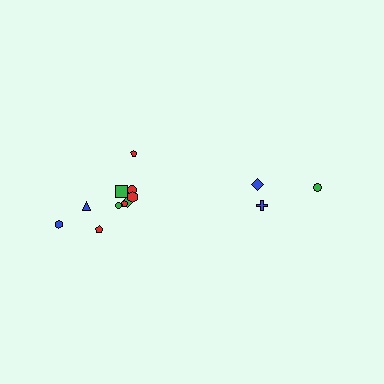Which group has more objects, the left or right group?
The left group.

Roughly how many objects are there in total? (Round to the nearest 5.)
Roughly 15 objects in total.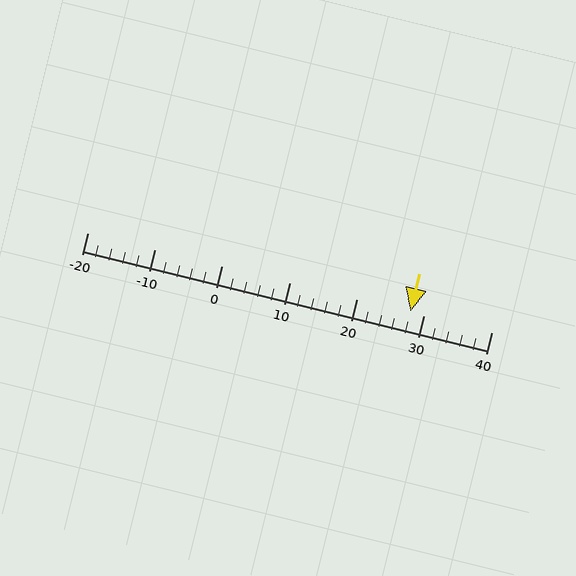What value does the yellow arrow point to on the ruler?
The yellow arrow points to approximately 28.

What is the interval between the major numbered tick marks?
The major tick marks are spaced 10 units apart.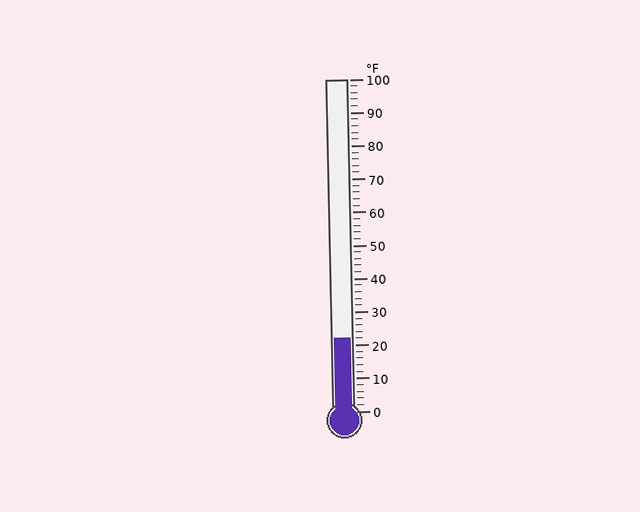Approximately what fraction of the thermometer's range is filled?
The thermometer is filled to approximately 20% of its range.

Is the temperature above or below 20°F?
The temperature is above 20°F.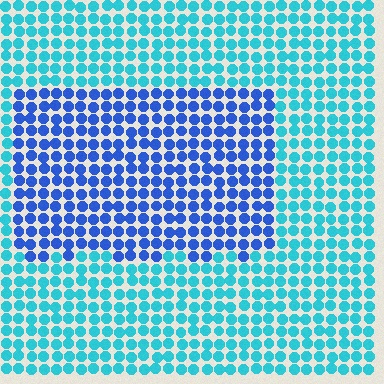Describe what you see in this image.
The image is filled with small cyan elements in a uniform arrangement. A rectangle-shaped region is visible where the elements are tinted to a slightly different hue, forming a subtle color boundary.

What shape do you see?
I see a rectangle.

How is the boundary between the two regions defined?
The boundary is defined purely by a slight shift in hue (about 40 degrees). Spacing, size, and orientation are identical on both sides.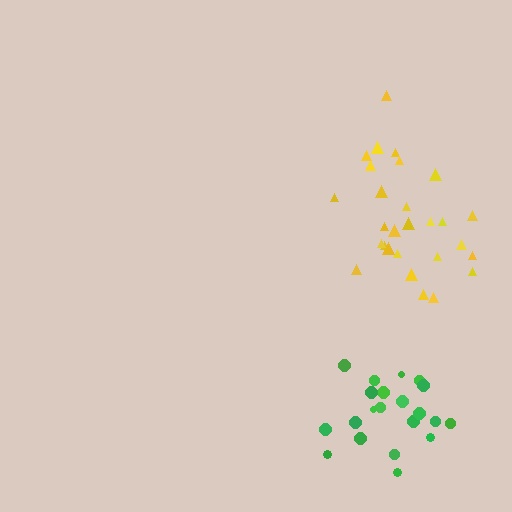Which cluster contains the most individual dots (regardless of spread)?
Yellow (29).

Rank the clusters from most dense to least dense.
green, yellow.